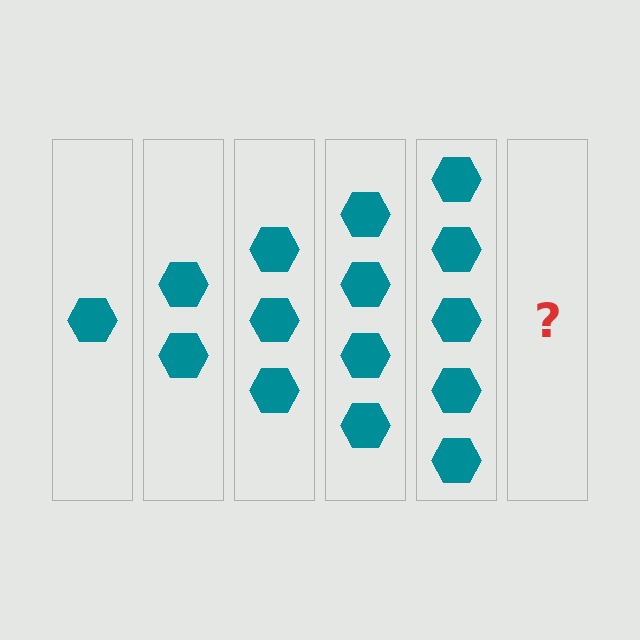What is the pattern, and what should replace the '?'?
The pattern is that each step adds one more hexagon. The '?' should be 6 hexagons.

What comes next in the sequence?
The next element should be 6 hexagons.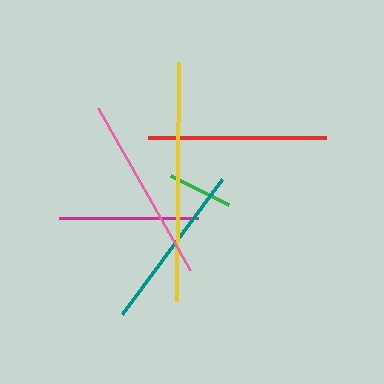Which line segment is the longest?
The yellow line is the longest at approximately 239 pixels.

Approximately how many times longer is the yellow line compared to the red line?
The yellow line is approximately 1.3 times the length of the red line.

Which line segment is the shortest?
The green line is the shortest at approximately 65 pixels.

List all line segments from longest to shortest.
From longest to shortest: yellow, pink, red, teal, magenta, green.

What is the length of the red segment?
The red segment is approximately 179 pixels long.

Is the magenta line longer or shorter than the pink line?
The pink line is longer than the magenta line.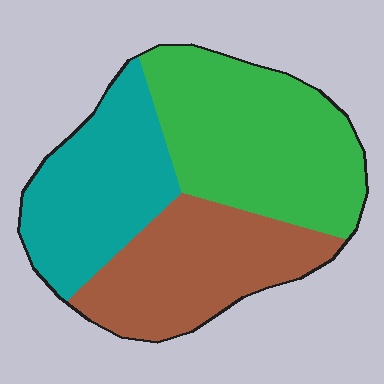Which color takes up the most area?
Green, at roughly 40%.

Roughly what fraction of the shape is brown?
Brown takes up about one third (1/3) of the shape.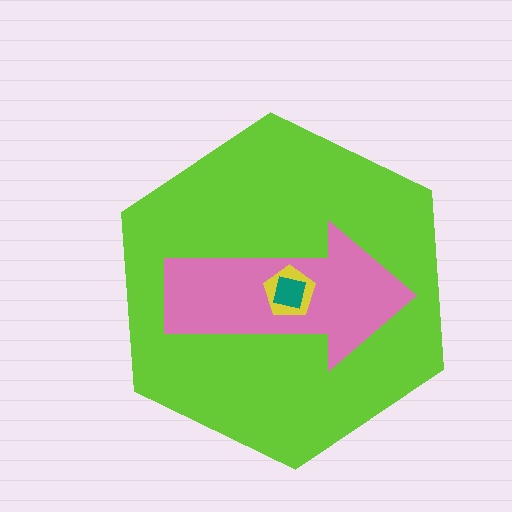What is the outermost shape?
The lime hexagon.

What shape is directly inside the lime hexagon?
The pink arrow.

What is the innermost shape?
The teal square.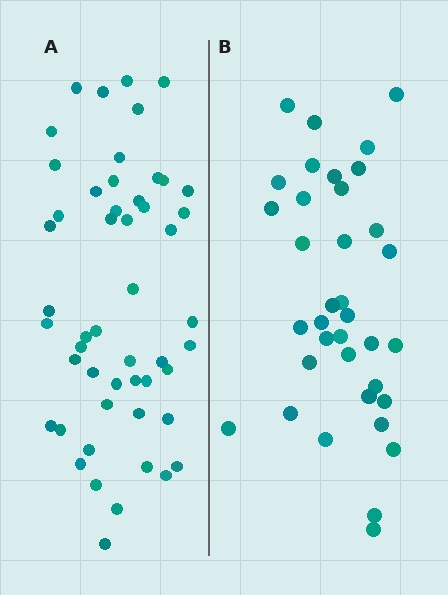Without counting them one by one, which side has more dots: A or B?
Region A (the left region) has more dots.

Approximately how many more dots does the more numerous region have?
Region A has approximately 15 more dots than region B.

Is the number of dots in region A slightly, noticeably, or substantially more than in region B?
Region A has noticeably more, but not dramatically so. The ratio is roughly 1.4 to 1.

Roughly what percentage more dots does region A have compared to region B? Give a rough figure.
About 40% more.